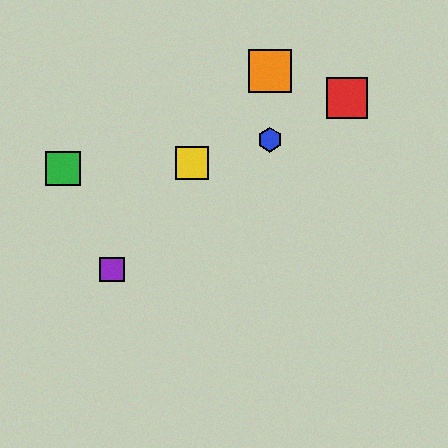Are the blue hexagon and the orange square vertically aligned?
Yes, both are at x≈270.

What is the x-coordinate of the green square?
The green square is at x≈63.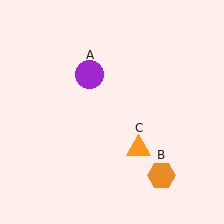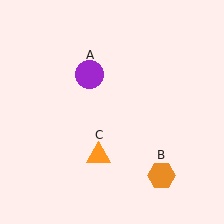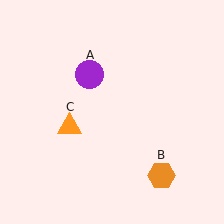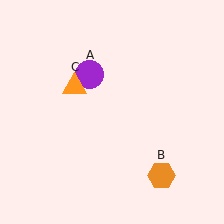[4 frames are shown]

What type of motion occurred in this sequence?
The orange triangle (object C) rotated clockwise around the center of the scene.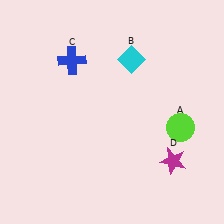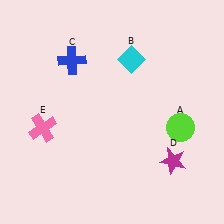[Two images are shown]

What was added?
A pink cross (E) was added in Image 2.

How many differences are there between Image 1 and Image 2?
There is 1 difference between the two images.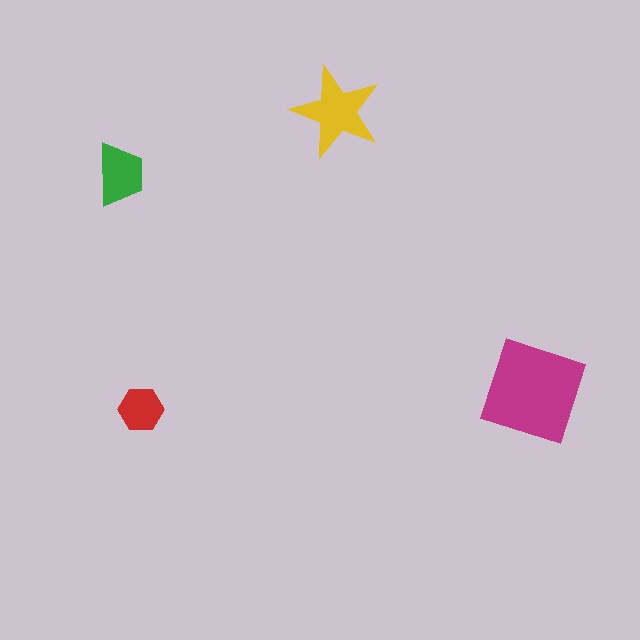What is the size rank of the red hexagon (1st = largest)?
4th.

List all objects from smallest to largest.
The red hexagon, the green trapezoid, the yellow star, the magenta diamond.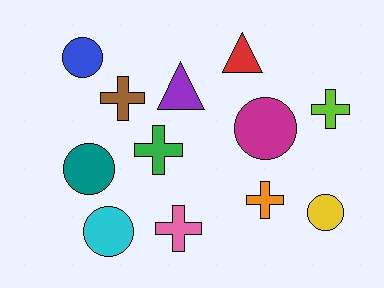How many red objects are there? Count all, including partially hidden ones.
There is 1 red object.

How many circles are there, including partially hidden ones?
There are 5 circles.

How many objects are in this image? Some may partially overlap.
There are 12 objects.